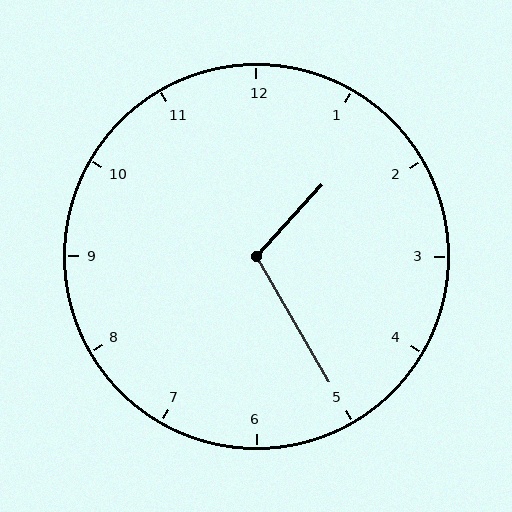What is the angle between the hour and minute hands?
Approximately 108 degrees.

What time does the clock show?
1:25.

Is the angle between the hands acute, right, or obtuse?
It is obtuse.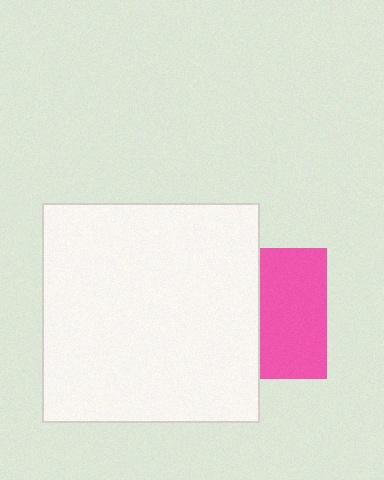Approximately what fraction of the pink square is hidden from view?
Roughly 48% of the pink square is hidden behind the white rectangle.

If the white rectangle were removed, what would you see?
You would see the complete pink square.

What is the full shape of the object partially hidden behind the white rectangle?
The partially hidden object is a pink square.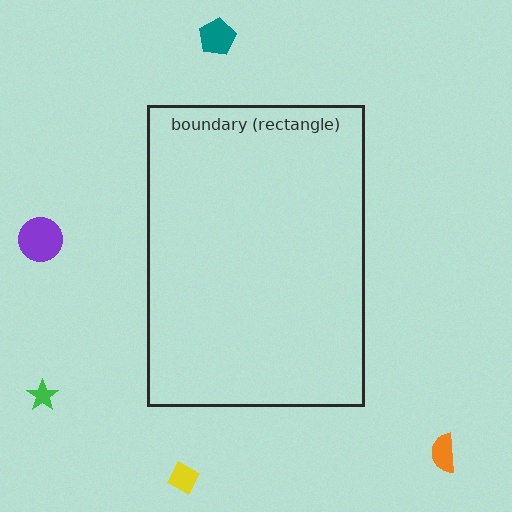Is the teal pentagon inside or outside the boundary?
Outside.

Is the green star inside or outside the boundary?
Outside.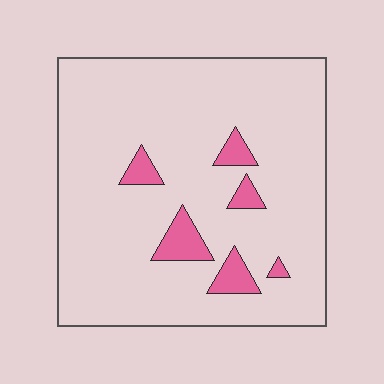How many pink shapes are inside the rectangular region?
6.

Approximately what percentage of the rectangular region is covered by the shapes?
Approximately 10%.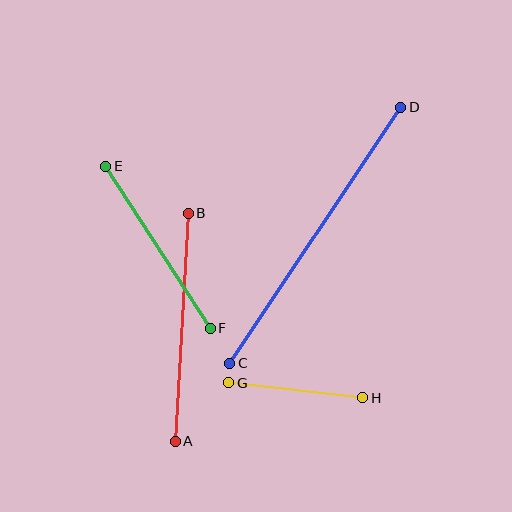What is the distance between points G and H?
The distance is approximately 134 pixels.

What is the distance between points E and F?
The distance is approximately 193 pixels.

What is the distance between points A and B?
The distance is approximately 228 pixels.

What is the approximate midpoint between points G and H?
The midpoint is at approximately (296, 390) pixels.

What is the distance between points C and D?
The distance is approximately 308 pixels.